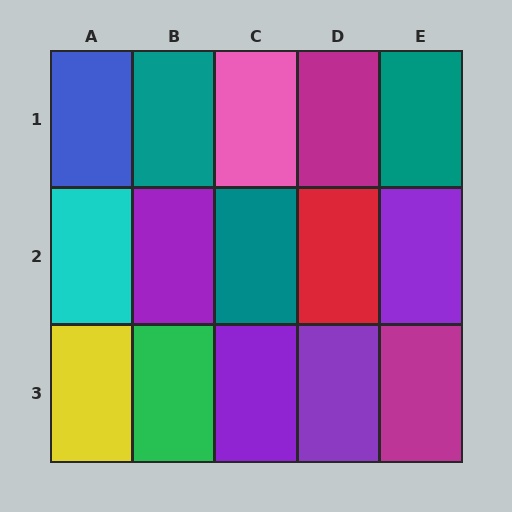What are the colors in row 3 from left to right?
Yellow, green, purple, purple, magenta.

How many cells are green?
1 cell is green.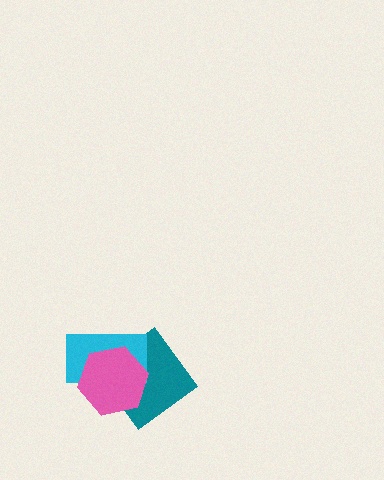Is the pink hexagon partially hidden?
No, no other shape covers it.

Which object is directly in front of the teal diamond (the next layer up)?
The cyan rectangle is directly in front of the teal diamond.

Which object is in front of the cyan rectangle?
The pink hexagon is in front of the cyan rectangle.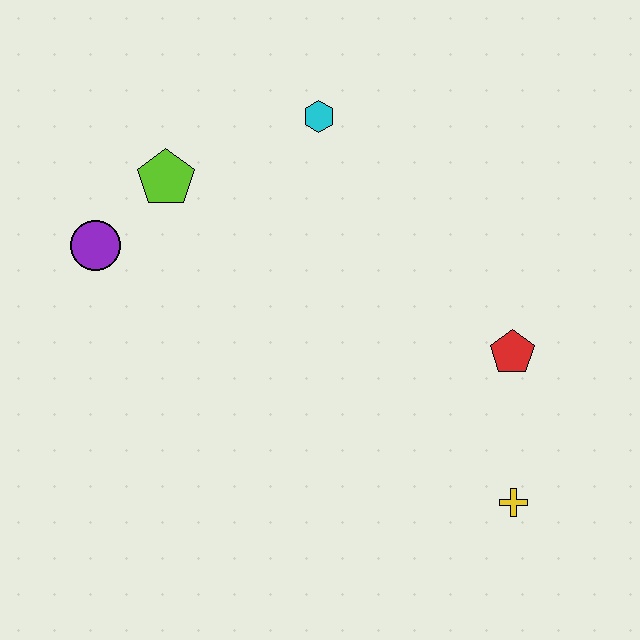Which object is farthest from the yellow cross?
The purple circle is farthest from the yellow cross.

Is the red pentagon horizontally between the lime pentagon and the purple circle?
No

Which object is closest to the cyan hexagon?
The lime pentagon is closest to the cyan hexagon.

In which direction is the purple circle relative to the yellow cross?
The purple circle is to the left of the yellow cross.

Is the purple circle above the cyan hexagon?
No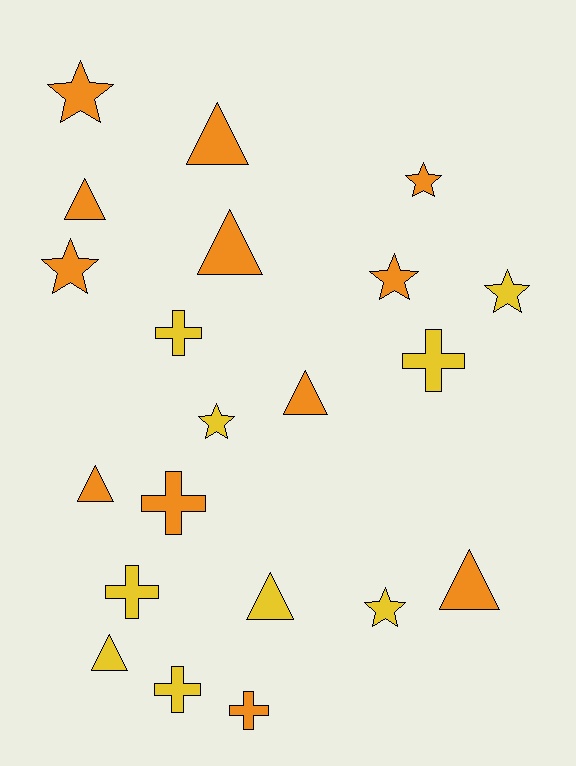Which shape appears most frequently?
Triangle, with 8 objects.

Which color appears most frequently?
Orange, with 12 objects.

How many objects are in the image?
There are 21 objects.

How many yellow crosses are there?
There are 4 yellow crosses.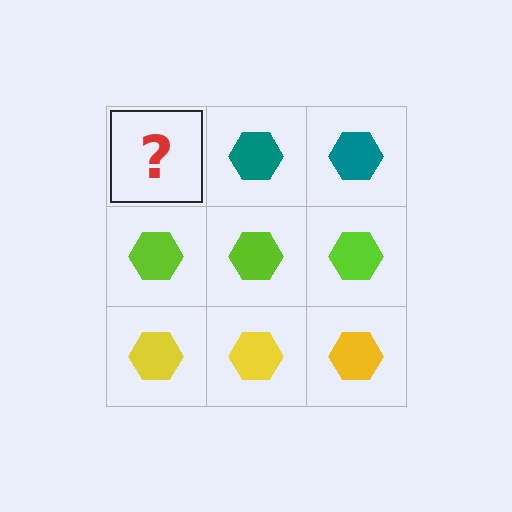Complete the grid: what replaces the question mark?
The question mark should be replaced with a teal hexagon.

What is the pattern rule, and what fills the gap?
The rule is that each row has a consistent color. The gap should be filled with a teal hexagon.